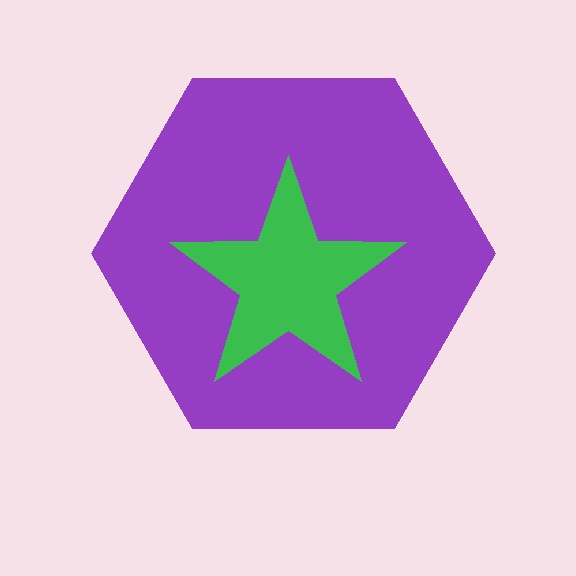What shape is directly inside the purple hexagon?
The green star.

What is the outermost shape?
The purple hexagon.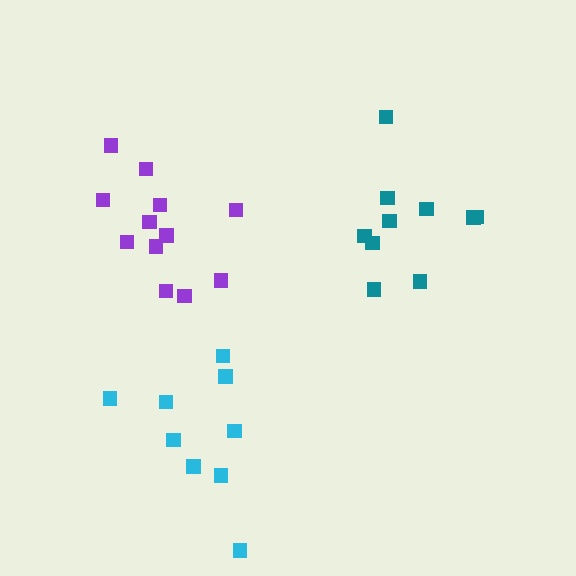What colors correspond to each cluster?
The clusters are colored: teal, cyan, purple.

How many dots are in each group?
Group 1: 10 dots, Group 2: 9 dots, Group 3: 12 dots (31 total).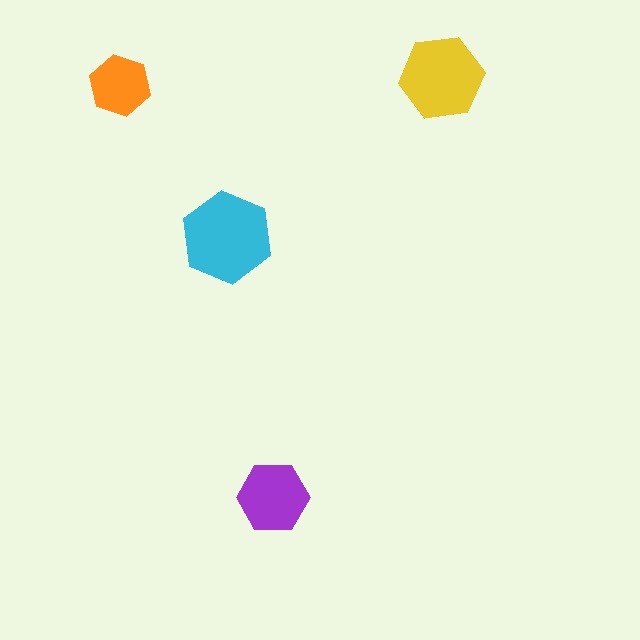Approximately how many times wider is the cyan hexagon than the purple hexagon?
About 1.5 times wider.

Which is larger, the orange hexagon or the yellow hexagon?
The yellow one.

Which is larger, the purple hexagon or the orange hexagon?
The purple one.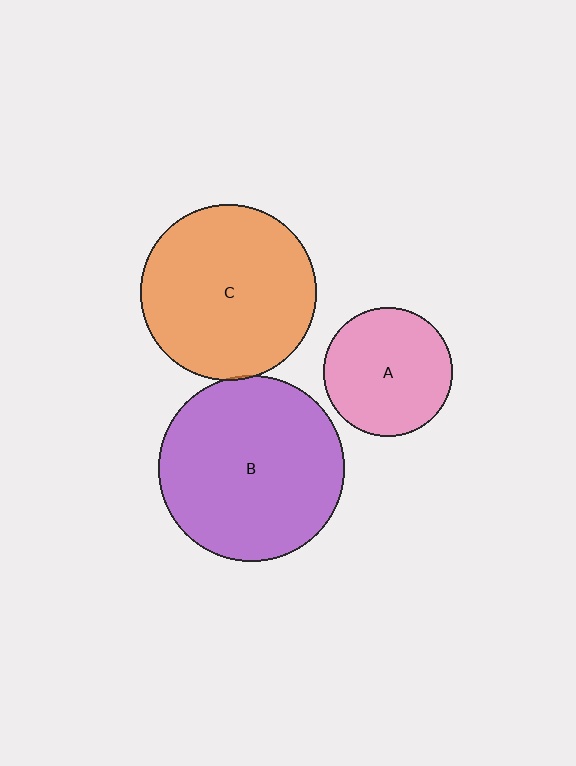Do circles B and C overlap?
Yes.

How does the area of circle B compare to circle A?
Approximately 2.1 times.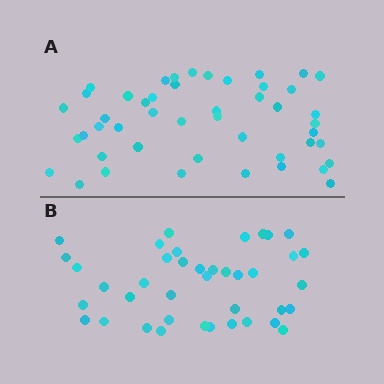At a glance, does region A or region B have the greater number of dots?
Region A (the top region) has more dots.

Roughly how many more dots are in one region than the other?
Region A has roughly 8 or so more dots than region B.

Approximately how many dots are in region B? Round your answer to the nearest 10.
About 40 dots.